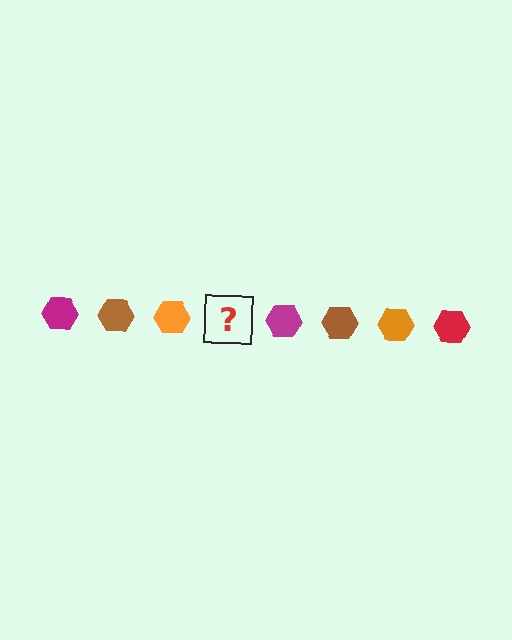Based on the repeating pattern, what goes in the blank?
The blank should be a red hexagon.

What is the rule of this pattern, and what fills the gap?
The rule is that the pattern cycles through magenta, brown, orange, red hexagons. The gap should be filled with a red hexagon.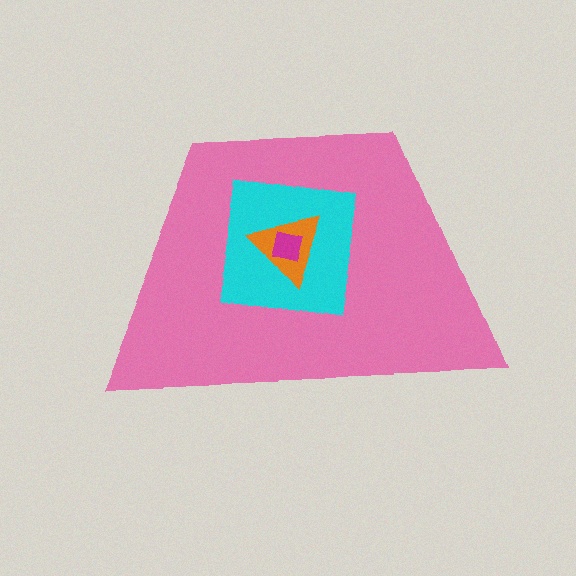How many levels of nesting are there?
4.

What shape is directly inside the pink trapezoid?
The cyan square.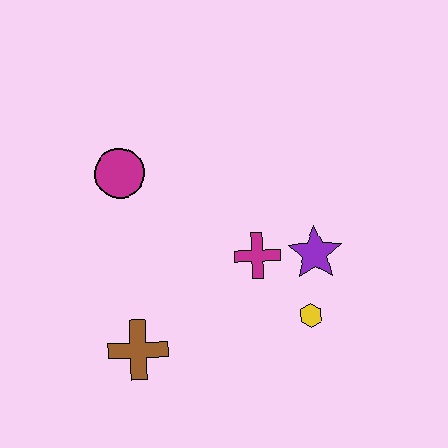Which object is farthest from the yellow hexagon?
The magenta circle is farthest from the yellow hexagon.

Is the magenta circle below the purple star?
No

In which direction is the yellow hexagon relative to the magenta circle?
The yellow hexagon is to the right of the magenta circle.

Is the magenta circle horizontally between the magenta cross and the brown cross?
No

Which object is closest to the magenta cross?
The purple star is closest to the magenta cross.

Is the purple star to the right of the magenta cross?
Yes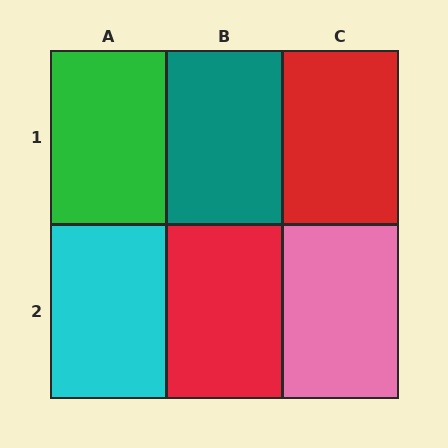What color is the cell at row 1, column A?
Green.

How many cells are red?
2 cells are red.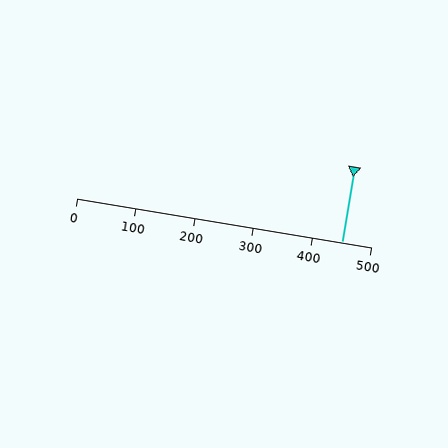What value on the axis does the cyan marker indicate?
The marker indicates approximately 450.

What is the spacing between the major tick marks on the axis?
The major ticks are spaced 100 apart.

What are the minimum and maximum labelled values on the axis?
The axis runs from 0 to 500.